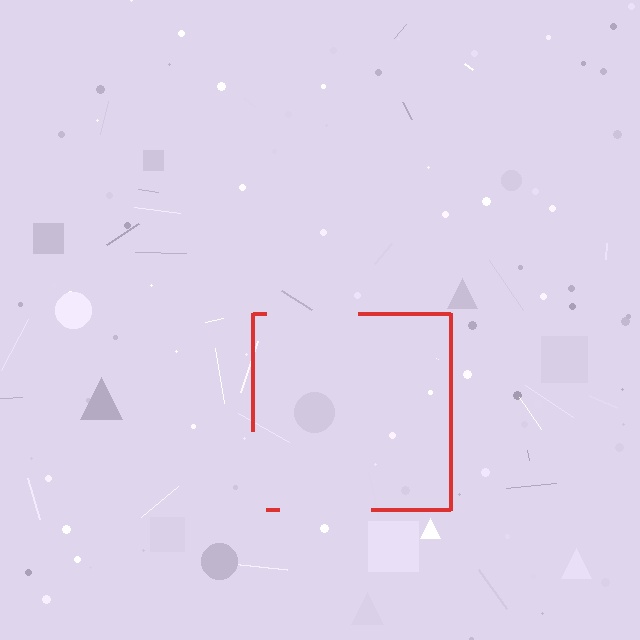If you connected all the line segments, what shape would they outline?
They would outline a square.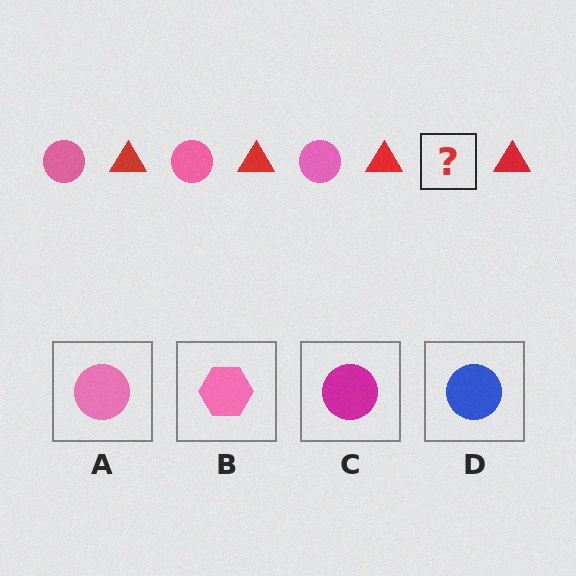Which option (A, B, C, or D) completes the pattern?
A.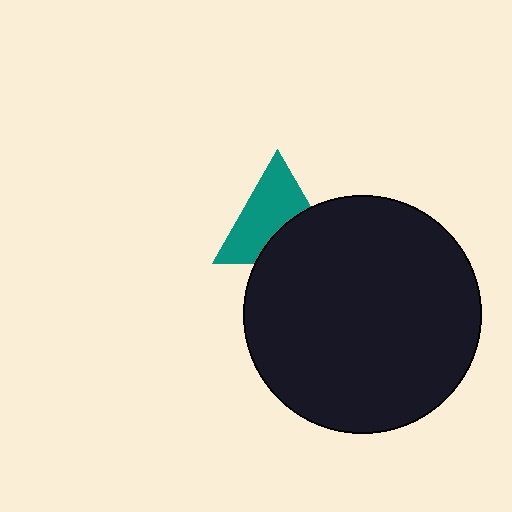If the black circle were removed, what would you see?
You would see the complete teal triangle.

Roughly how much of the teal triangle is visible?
About half of it is visible (roughly 61%).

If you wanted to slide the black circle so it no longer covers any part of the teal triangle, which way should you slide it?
Slide it down — that is the most direct way to separate the two shapes.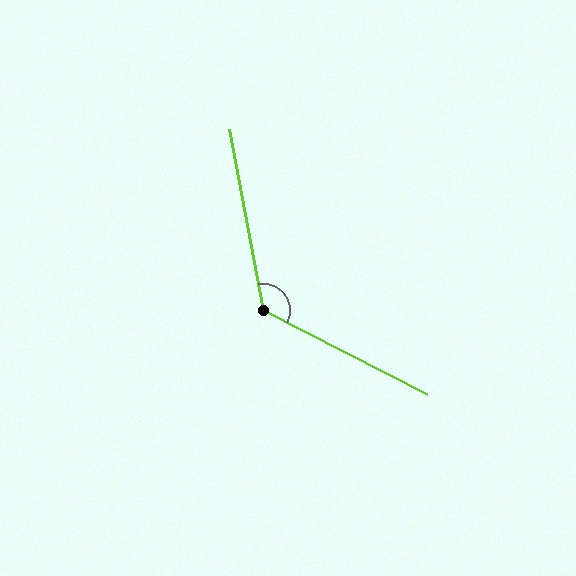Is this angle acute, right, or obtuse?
It is obtuse.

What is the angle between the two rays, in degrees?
Approximately 128 degrees.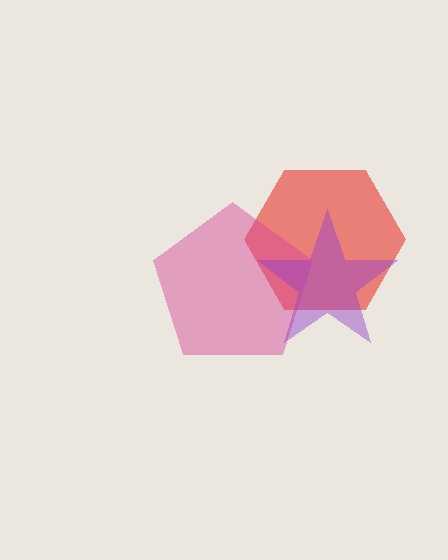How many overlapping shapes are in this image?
There are 3 overlapping shapes in the image.